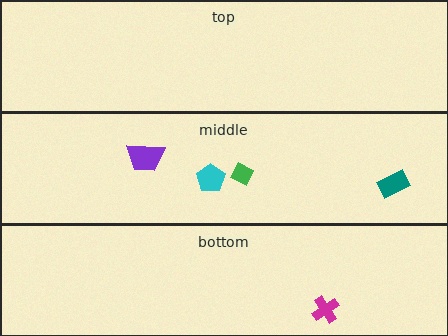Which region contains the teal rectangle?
The middle region.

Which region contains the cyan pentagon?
The middle region.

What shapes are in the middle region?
The teal rectangle, the green diamond, the purple trapezoid, the cyan pentagon.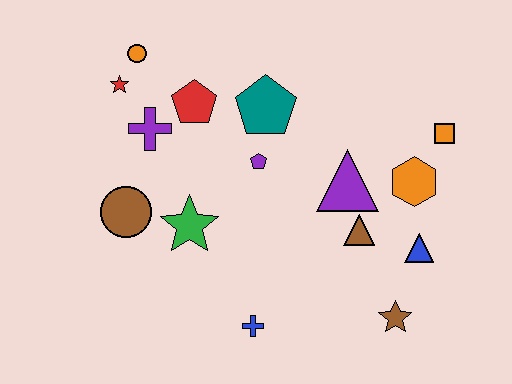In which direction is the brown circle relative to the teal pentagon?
The brown circle is to the left of the teal pentagon.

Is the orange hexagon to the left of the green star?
No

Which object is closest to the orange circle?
The red star is closest to the orange circle.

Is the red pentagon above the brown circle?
Yes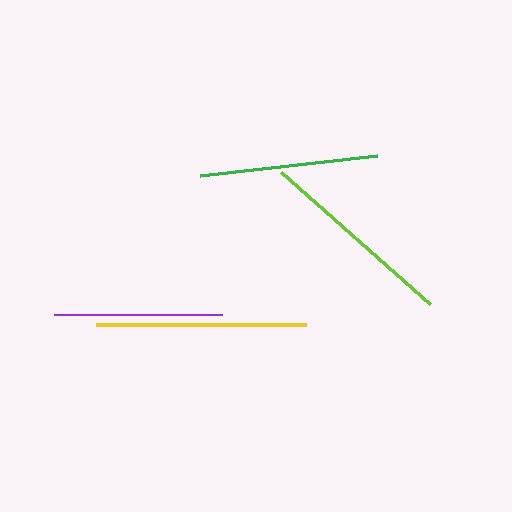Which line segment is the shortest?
The purple line is the shortest at approximately 168 pixels.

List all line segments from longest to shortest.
From longest to shortest: yellow, lime, green, purple.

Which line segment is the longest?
The yellow line is the longest at approximately 210 pixels.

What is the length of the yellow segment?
The yellow segment is approximately 210 pixels long.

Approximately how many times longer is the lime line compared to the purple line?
The lime line is approximately 1.2 times the length of the purple line.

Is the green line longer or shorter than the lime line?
The lime line is longer than the green line.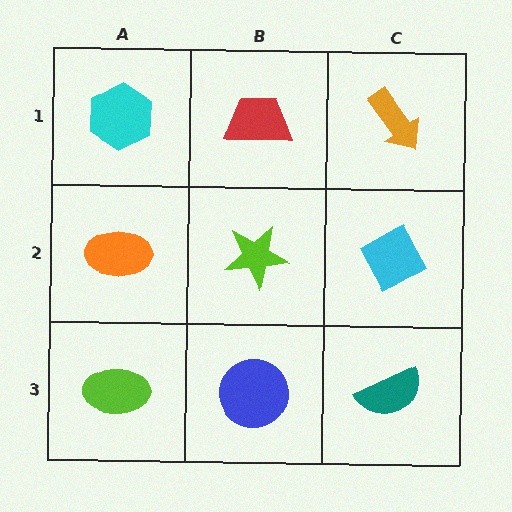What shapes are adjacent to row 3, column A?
An orange ellipse (row 2, column A), a blue circle (row 3, column B).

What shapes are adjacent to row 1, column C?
A cyan diamond (row 2, column C), a red trapezoid (row 1, column B).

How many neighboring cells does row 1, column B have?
3.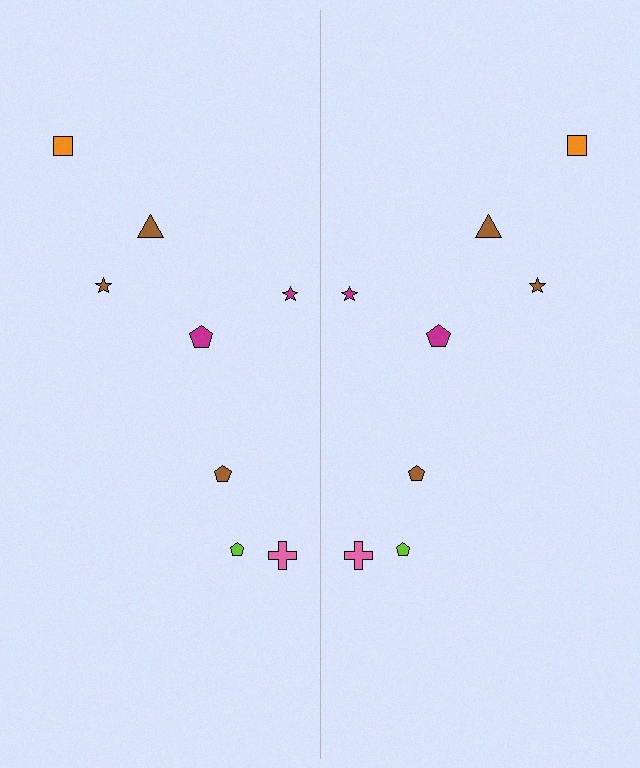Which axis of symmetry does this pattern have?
The pattern has a vertical axis of symmetry running through the center of the image.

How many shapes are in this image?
There are 16 shapes in this image.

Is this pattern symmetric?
Yes, this pattern has bilateral (reflection) symmetry.